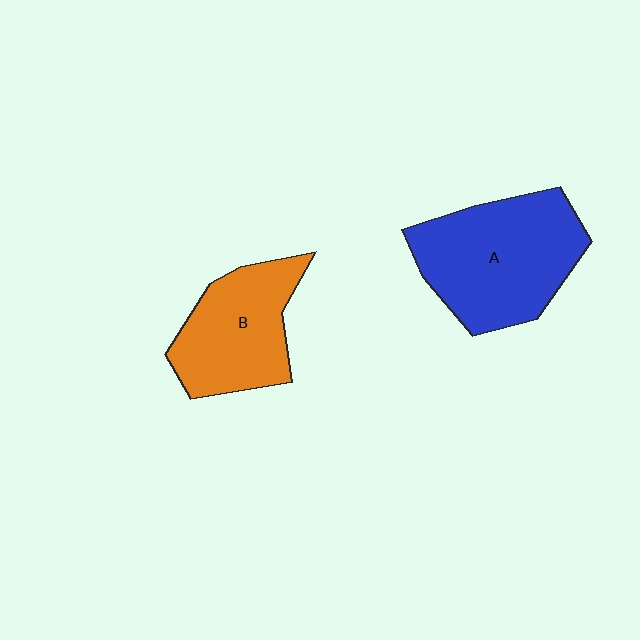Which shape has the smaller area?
Shape B (orange).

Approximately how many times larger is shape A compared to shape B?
Approximately 1.3 times.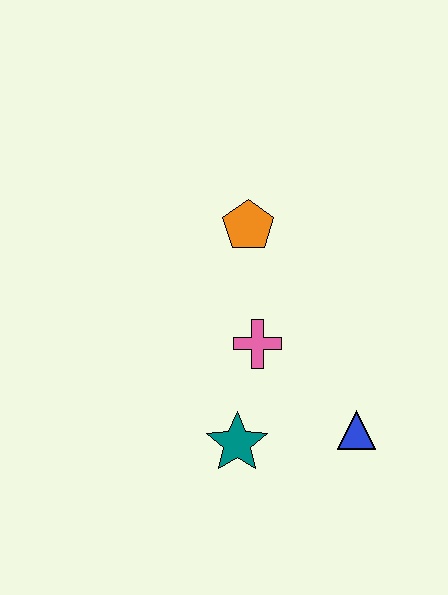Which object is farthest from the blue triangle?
The orange pentagon is farthest from the blue triangle.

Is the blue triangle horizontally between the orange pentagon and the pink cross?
No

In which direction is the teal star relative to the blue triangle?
The teal star is to the left of the blue triangle.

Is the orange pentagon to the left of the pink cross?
Yes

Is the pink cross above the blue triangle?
Yes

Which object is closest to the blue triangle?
The teal star is closest to the blue triangle.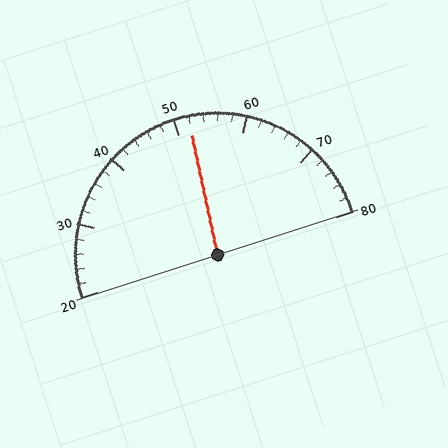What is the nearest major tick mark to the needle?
The nearest major tick mark is 50.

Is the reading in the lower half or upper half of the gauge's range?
The reading is in the upper half of the range (20 to 80).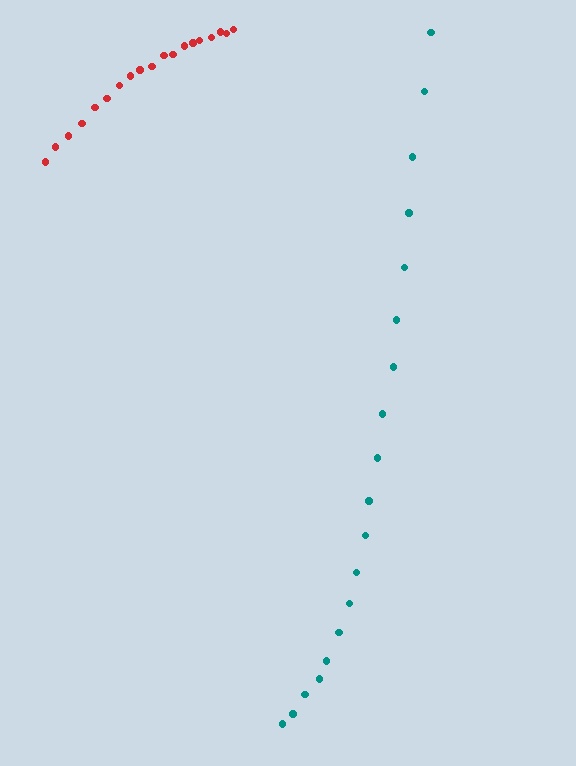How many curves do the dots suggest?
There are 2 distinct paths.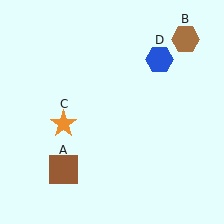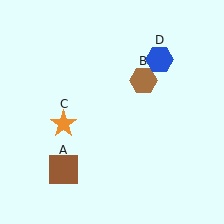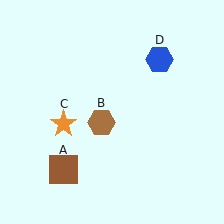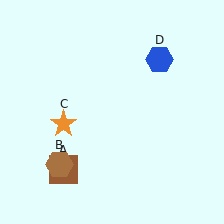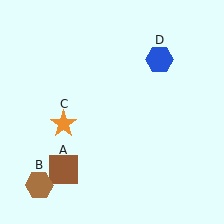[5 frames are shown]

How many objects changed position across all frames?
1 object changed position: brown hexagon (object B).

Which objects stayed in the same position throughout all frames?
Brown square (object A) and orange star (object C) and blue hexagon (object D) remained stationary.